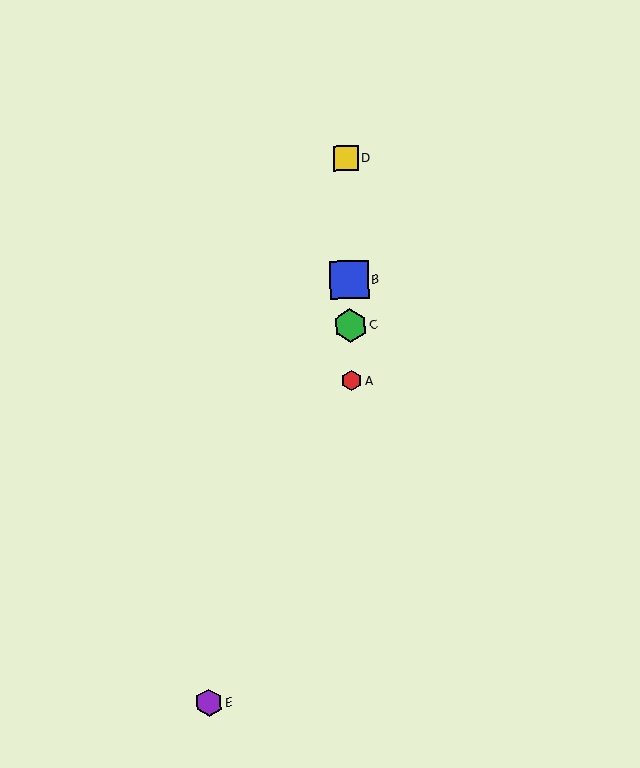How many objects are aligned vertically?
4 objects (A, B, C, D) are aligned vertically.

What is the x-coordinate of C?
Object C is at x≈350.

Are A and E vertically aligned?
No, A is at x≈352 and E is at x≈209.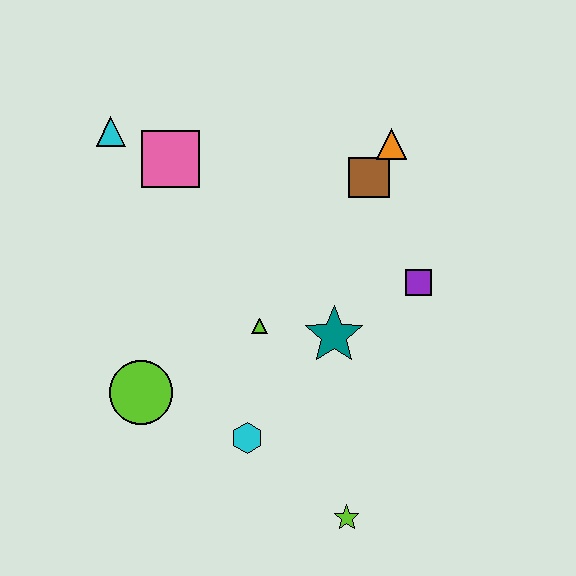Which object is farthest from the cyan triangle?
The lime star is farthest from the cyan triangle.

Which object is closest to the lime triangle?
The teal star is closest to the lime triangle.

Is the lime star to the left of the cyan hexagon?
No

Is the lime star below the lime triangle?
Yes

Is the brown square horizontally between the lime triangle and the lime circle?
No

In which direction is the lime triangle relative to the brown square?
The lime triangle is below the brown square.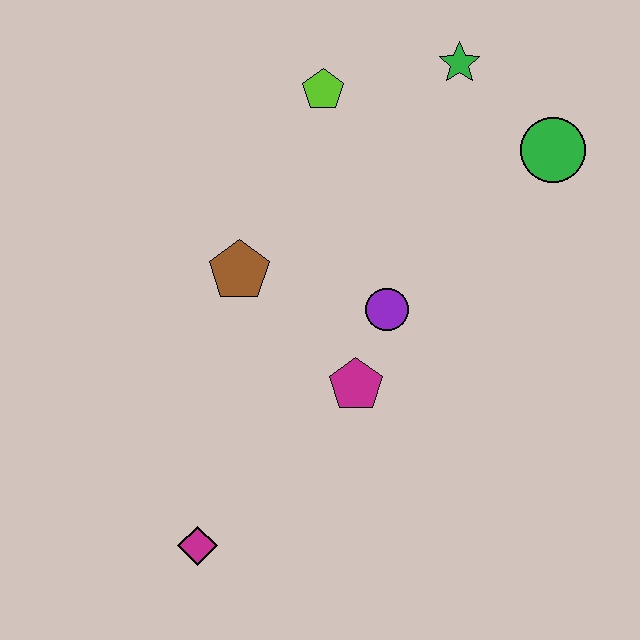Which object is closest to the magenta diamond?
The magenta pentagon is closest to the magenta diamond.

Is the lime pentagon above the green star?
No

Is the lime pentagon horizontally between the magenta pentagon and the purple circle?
No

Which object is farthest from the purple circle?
The magenta diamond is farthest from the purple circle.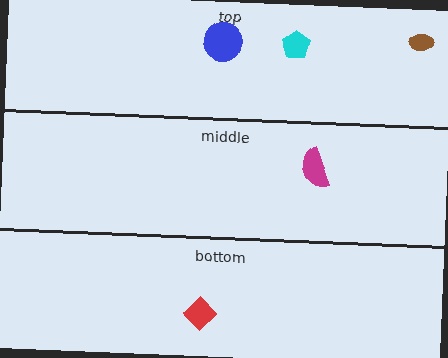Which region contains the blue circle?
The top region.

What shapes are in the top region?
The cyan pentagon, the brown ellipse, the blue circle.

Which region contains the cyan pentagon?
The top region.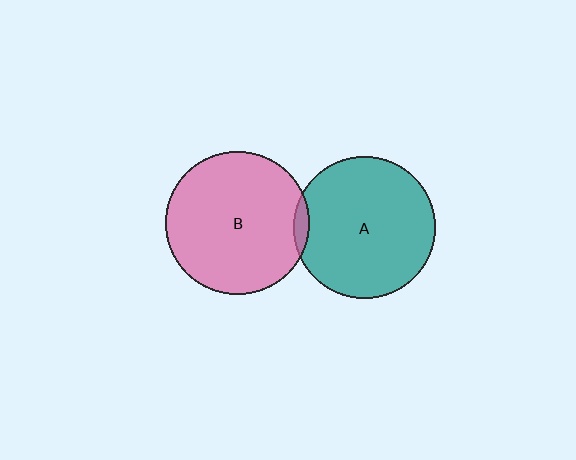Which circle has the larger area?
Circle B (pink).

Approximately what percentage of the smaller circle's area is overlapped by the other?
Approximately 5%.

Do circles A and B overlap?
Yes.